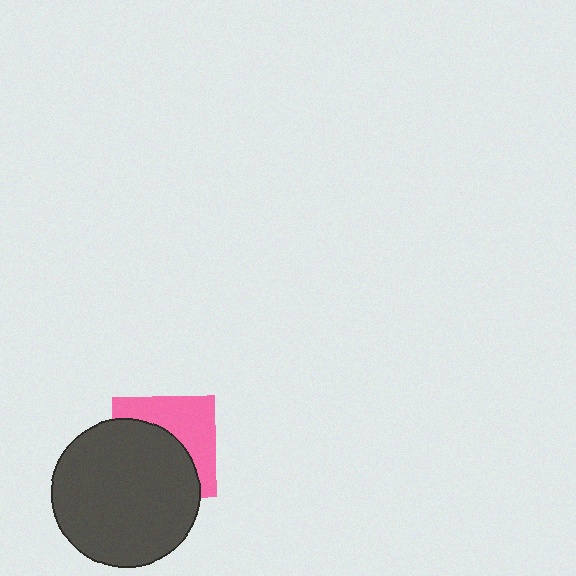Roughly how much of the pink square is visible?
About half of it is visible (roughly 45%).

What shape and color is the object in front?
The object in front is a dark gray circle.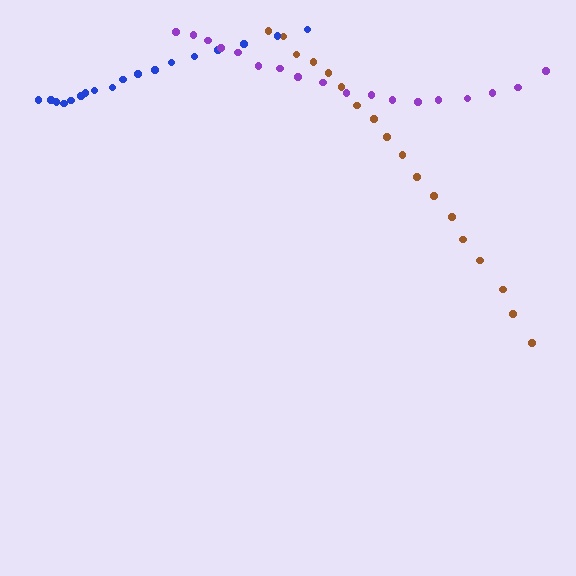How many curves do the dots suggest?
There are 3 distinct paths.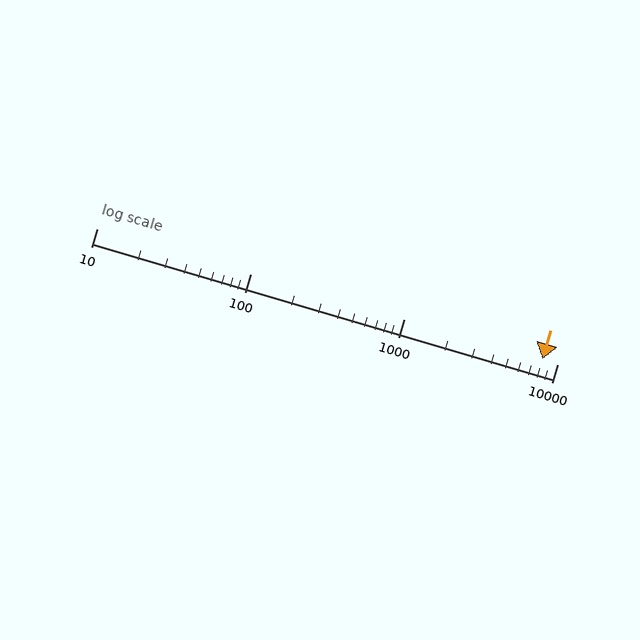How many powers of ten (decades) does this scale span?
The scale spans 3 decades, from 10 to 10000.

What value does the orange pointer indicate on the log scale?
The pointer indicates approximately 8000.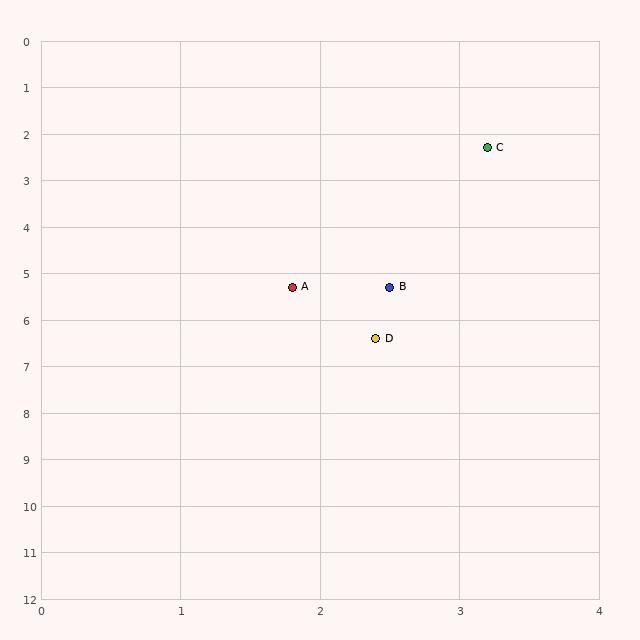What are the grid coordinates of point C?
Point C is at approximately (3.2, 2.3).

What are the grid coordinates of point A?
Point A is at approximately (1.8, 5.3).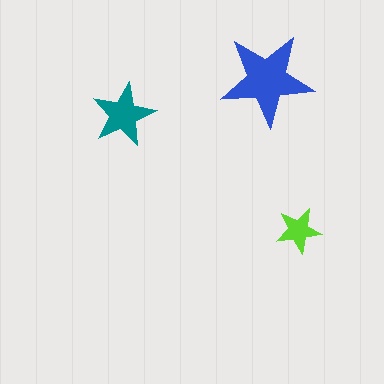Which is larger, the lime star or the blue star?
The blue one.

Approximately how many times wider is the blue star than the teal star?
About 1.5 times wider.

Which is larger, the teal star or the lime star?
The teal one.